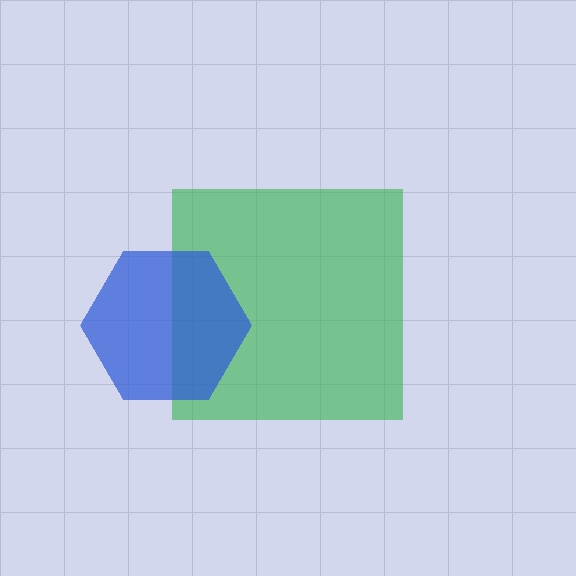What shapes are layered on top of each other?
The layered shapes are: a green square, a blue hexagon.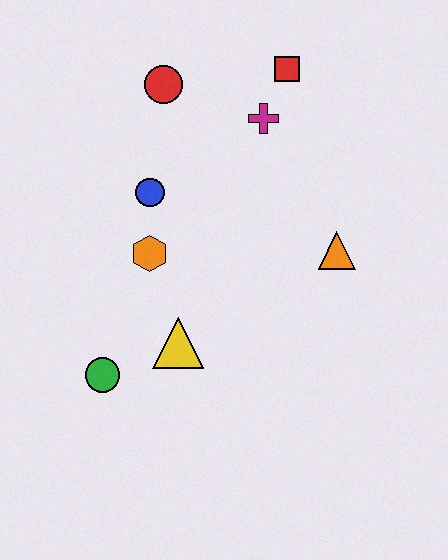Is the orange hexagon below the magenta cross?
Yes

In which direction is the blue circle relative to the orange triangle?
The blue circle is to the left of the orange triangle.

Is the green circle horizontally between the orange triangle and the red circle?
No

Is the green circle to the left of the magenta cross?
Yes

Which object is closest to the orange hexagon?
The blue circle is closest to the orange hexagon.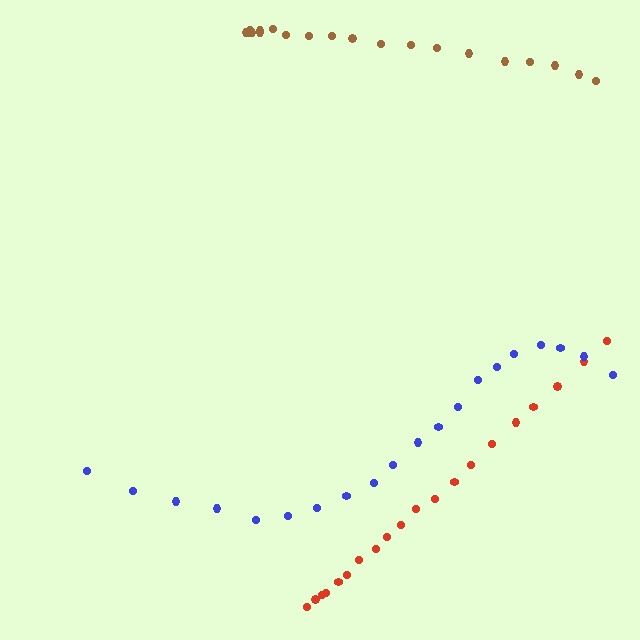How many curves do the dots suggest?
There are 3 distinct paths.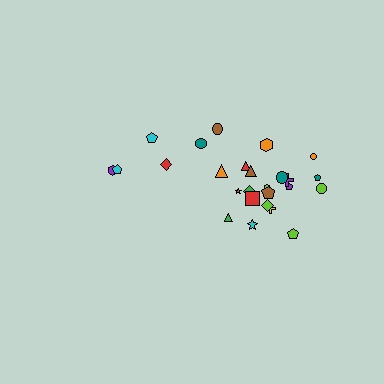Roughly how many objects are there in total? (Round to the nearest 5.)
Roughly 25 objects in total.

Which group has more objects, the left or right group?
The right group.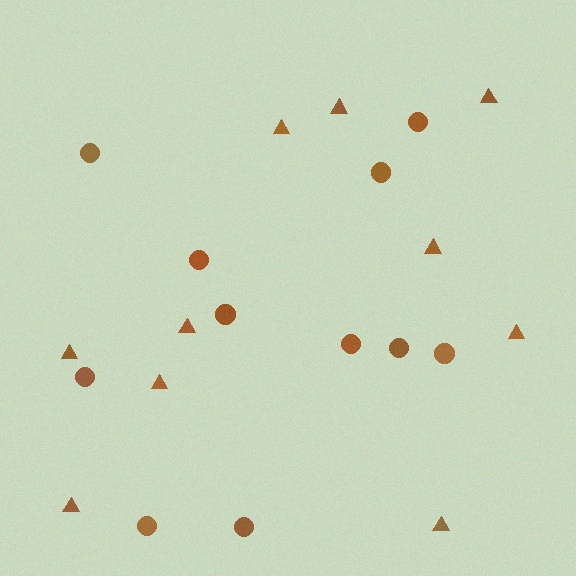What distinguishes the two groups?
There are 2 groups: one group of circles (11) and one group of triangles (10).